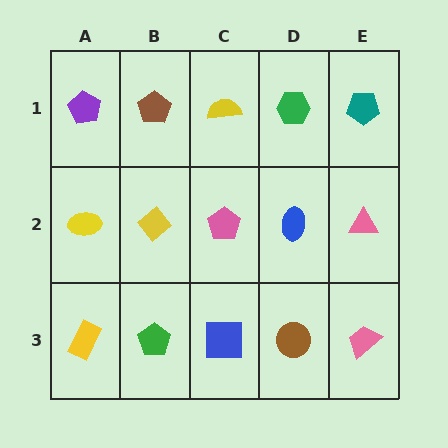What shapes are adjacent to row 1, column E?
A pink triangle (row 2, column E), a green hexagon (row 1, column D).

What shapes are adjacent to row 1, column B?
A yellow diamond (row 2, column B), a purple pentagon (row 1, column A), a yellow semicircle (row 1, column C).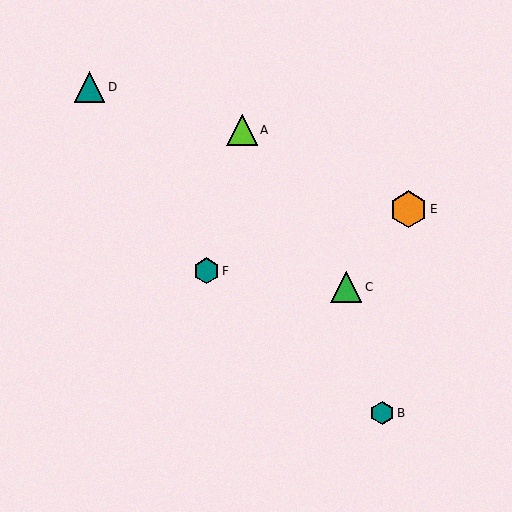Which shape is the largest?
The orange hexagon (labeled E) is the largest.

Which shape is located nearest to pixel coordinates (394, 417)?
The teal hexagon (labeled B) at (382, 413) is nearest to that location.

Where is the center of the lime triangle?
The center of the lime triangle is at (242, 130).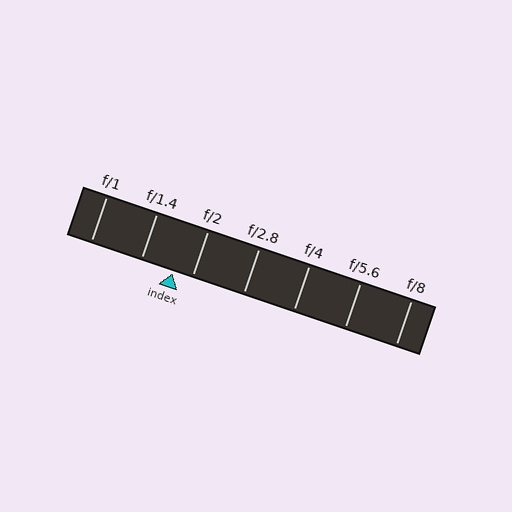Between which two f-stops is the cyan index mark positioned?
The index mark is between f/1.4 and f/2.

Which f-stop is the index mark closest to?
The index mark is closest to f/2.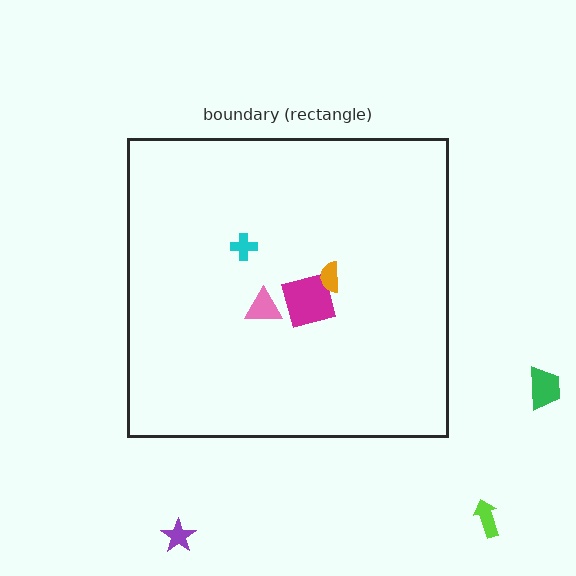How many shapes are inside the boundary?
4 inside, 3 outside.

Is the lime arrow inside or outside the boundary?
Outside.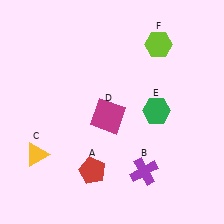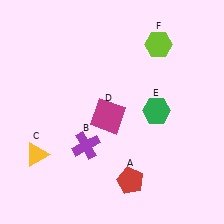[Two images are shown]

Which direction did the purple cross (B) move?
The purple cross (B) moved left.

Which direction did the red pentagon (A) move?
The red pentagon (A) moved right.